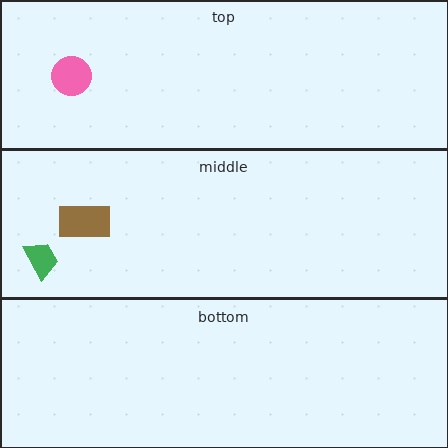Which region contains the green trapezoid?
The middle region.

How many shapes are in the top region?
1.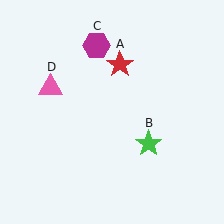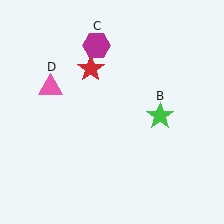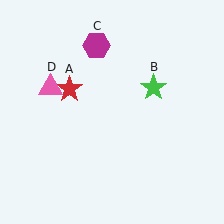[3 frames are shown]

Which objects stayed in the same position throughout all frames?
Magenta hexagon (object C) and pink triangle (object D) remained stationary.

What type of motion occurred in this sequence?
The red star (object A), green star (object B) rotated counterclockwise around the center of the scene.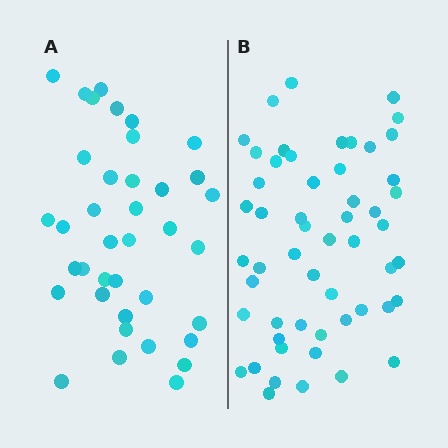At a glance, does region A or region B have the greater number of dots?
Region B (the right region) has more dots.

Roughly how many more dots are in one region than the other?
Region B has approximately 15 more dots than region A.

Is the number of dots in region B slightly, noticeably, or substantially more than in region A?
Region B has noticeably more, but not dramatically so. The ratio is roughly 1.4 to 1.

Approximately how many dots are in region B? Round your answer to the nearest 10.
About 50 dots. (The exact count is 54, which rounds to 50.)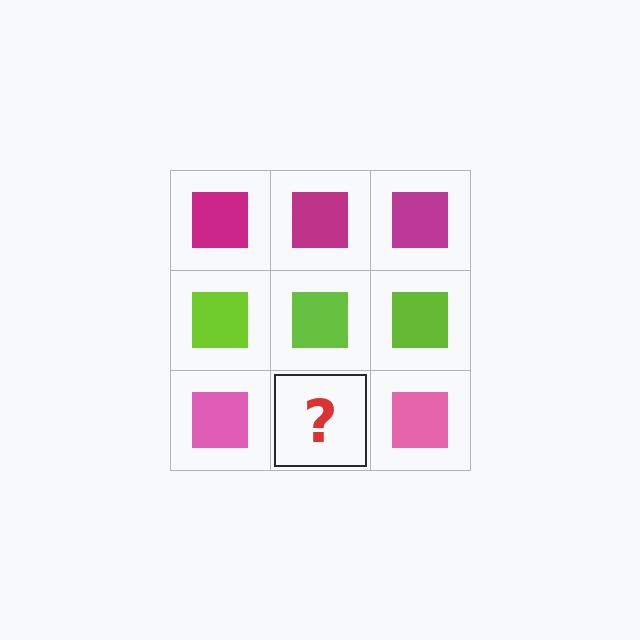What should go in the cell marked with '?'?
The missing cell should contain a pink square.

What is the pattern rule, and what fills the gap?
The rule is that each row has a consistent color. The gap should be filled with a pink square.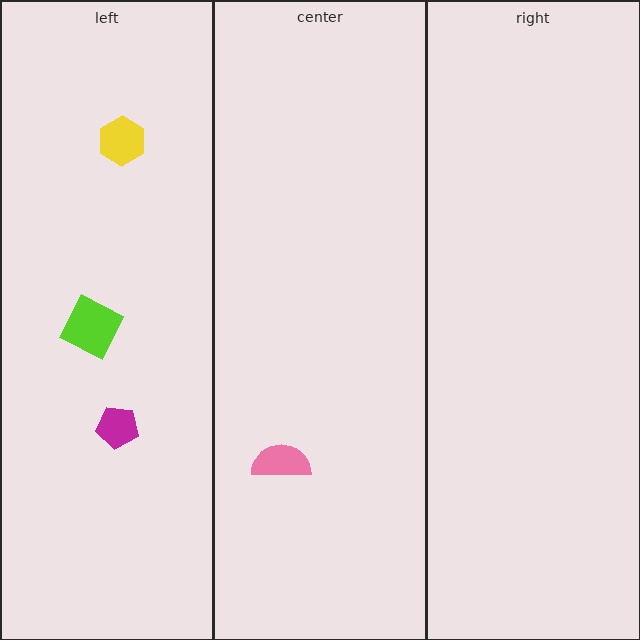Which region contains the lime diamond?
The left region.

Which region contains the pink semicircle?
The center region.